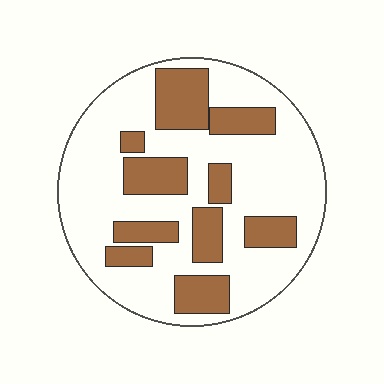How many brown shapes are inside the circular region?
10.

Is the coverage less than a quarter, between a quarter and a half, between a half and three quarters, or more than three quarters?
Between a quarter and a half.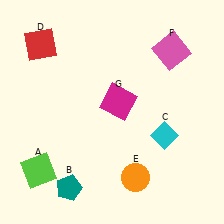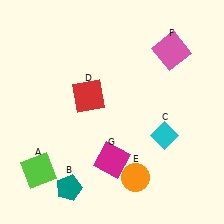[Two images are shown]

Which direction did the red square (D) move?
The red square (D) moved down.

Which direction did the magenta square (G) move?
The magenta square (G) moved down.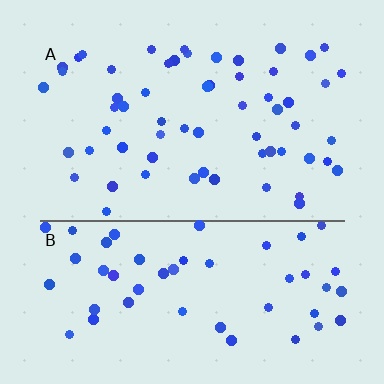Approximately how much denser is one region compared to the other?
Approximately 1.1× — region A over region B.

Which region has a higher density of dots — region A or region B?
A (the top).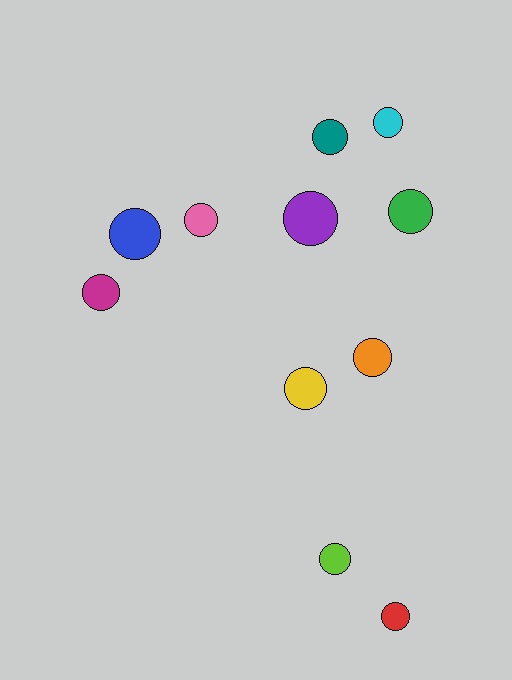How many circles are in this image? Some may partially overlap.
There are 11 circles.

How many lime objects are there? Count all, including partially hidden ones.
There is 1 lime object.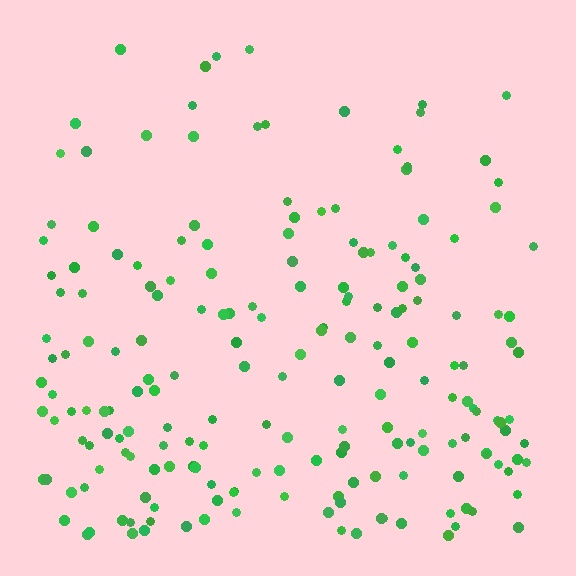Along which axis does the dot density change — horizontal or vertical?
Vertical.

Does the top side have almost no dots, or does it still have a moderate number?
Still a moderate number, just noticeably fewer than the bottom.